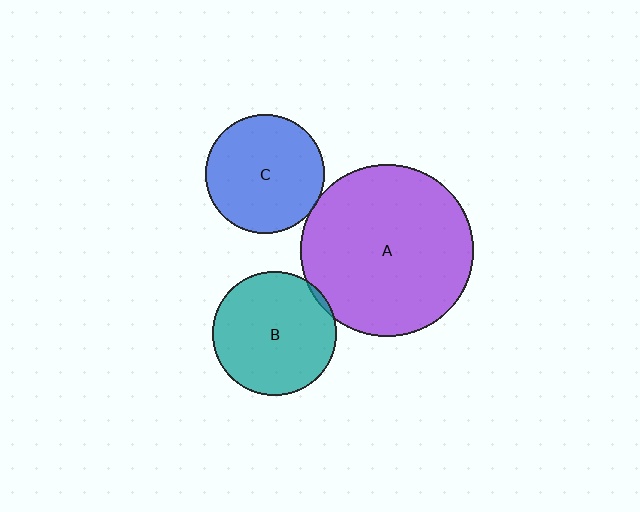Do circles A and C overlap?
Yes.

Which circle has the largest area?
Circle A (purple).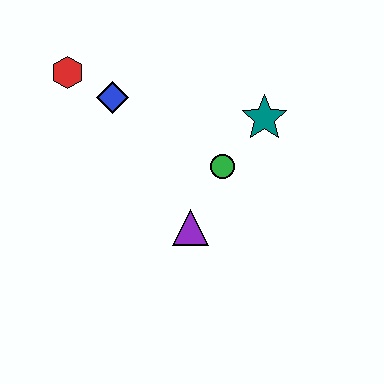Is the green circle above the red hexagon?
No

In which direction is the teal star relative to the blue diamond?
The teal star is to the right of the blue diamond.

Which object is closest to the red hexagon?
The blue diamond is closest to the red hexagon.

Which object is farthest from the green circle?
The red hexagon is farthest from the green circle.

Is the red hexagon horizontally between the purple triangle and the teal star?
No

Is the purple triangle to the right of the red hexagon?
Yes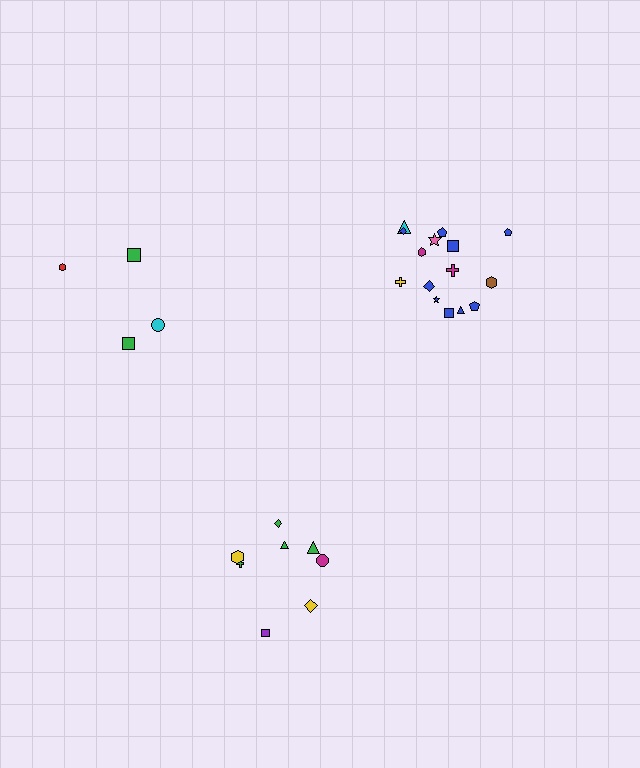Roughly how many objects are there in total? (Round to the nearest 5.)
Roughly 25 objects in total.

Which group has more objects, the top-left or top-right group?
The top-right group.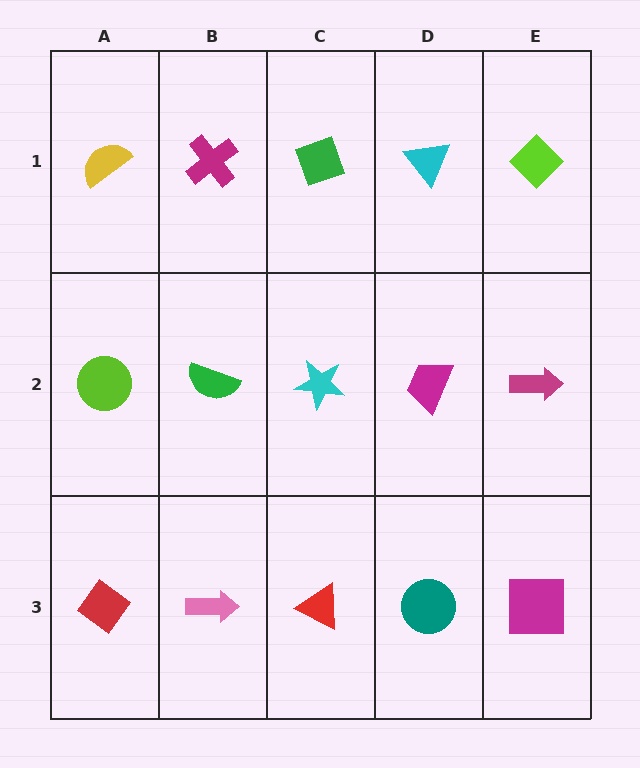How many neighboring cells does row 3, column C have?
3.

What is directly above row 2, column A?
A yellow semicircle.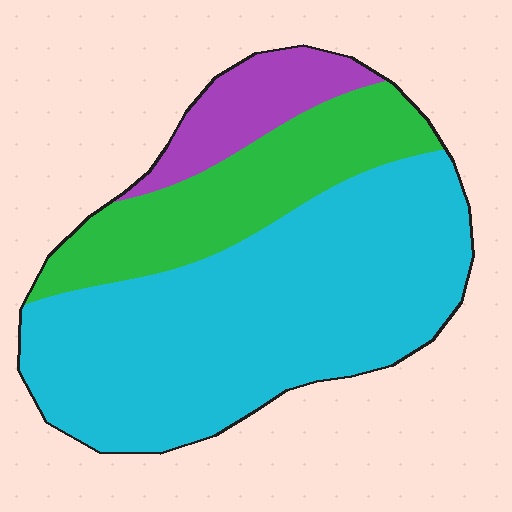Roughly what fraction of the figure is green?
Green covers around 25% of the figure.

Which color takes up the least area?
Purple, at roughly 10%.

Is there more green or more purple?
Green.